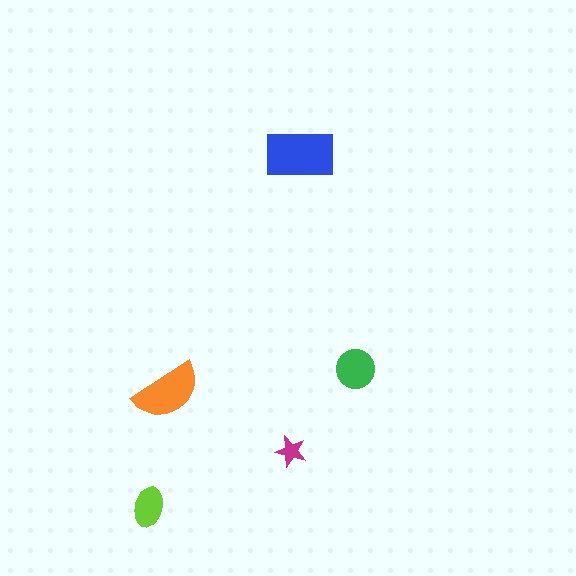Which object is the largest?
The blue rectangle.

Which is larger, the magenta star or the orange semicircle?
The orange semicircle.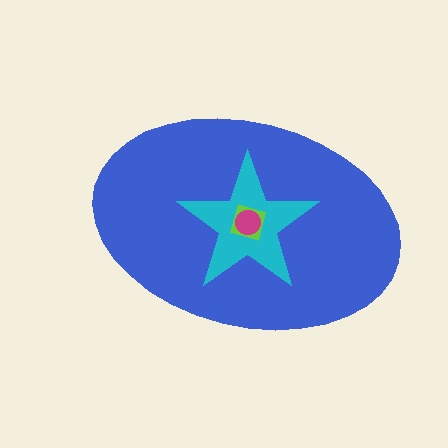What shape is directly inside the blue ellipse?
The cyan star.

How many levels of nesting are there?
4.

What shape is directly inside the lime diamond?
The magenta circle.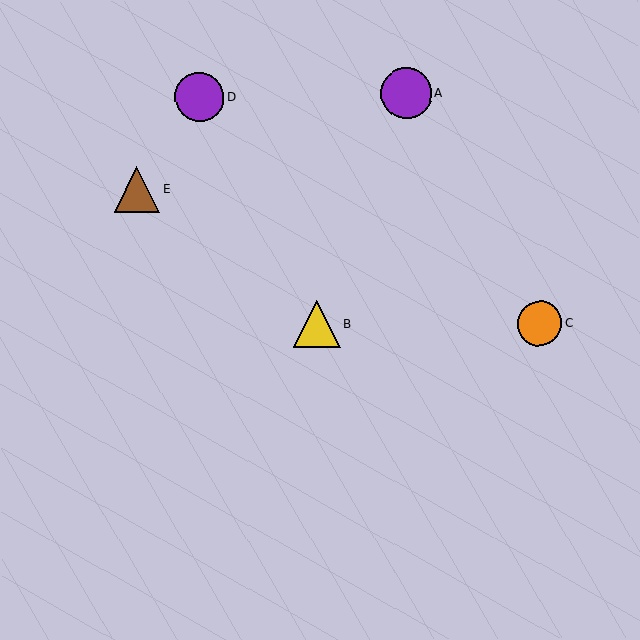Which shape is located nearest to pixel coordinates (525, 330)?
The orange circle (labeled C) at (540, 323) is nearest to that location.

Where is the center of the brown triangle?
The center of the brown triangle is at (137, 190).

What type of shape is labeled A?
Shape A is a purple circle.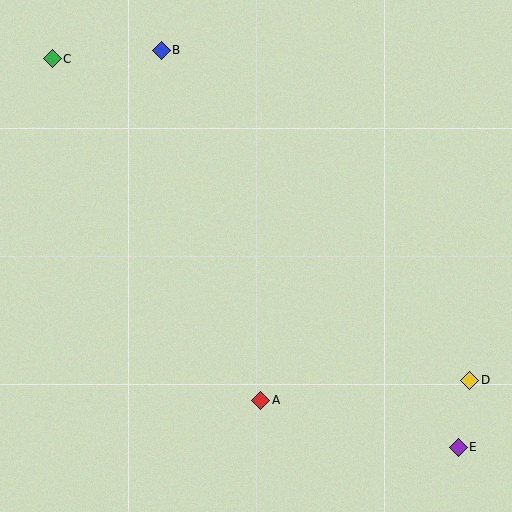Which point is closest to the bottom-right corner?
Point E is closest to the bottom-right corner.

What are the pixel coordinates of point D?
Point D is at (470, 380).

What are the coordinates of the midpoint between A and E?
The midpoint between A and E is at (360, 424).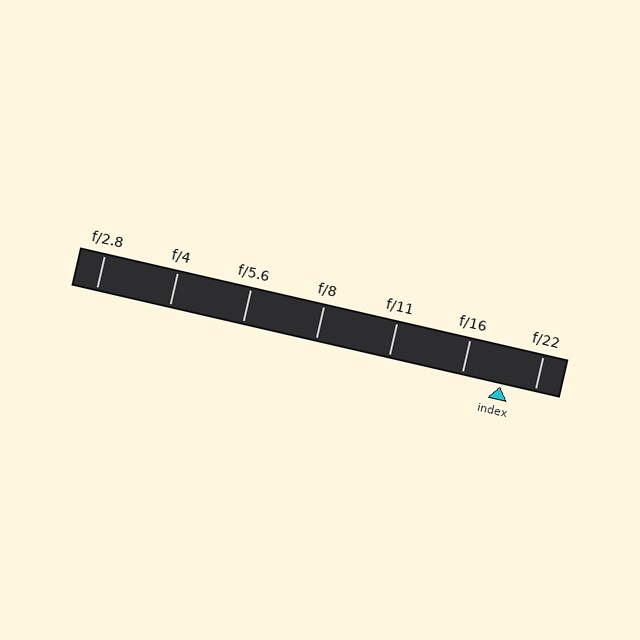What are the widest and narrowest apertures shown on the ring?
The widest aperture shown is f/2.8 and the narrowest is f/22.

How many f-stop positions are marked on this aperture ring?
There are 7 f-stop positions marked.